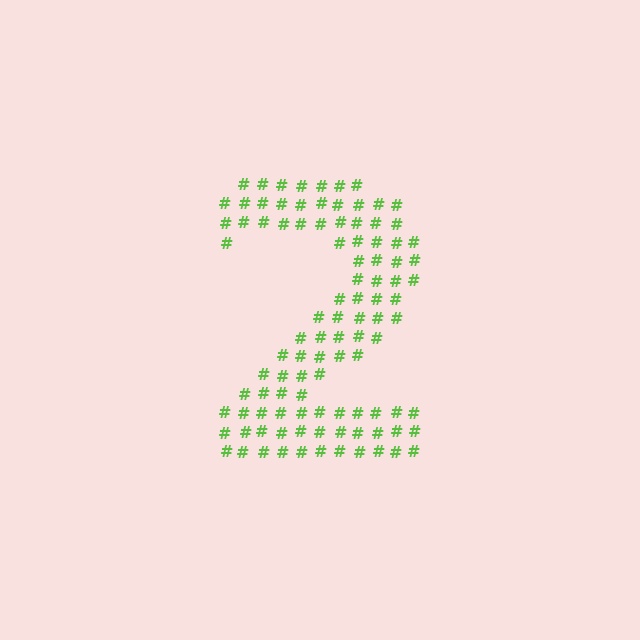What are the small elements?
The small elements are hash symbols.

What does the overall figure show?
The overall figure shows the digit 2.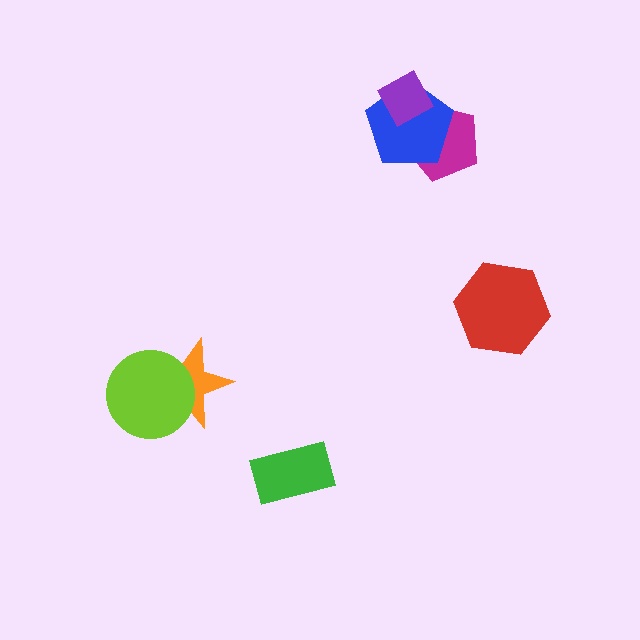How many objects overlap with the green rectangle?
0 objects overlap with the green rectangle.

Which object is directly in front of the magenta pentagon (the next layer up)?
The blue pentagon is directly in front of the magenta pentagon.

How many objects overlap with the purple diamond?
2 objects overlap with the purple diamond.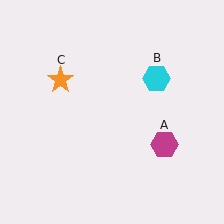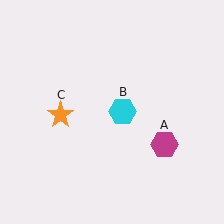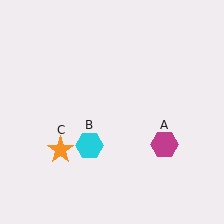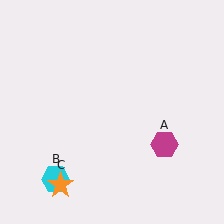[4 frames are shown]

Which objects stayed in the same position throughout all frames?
Magenta hexagon (object A) remained stationary.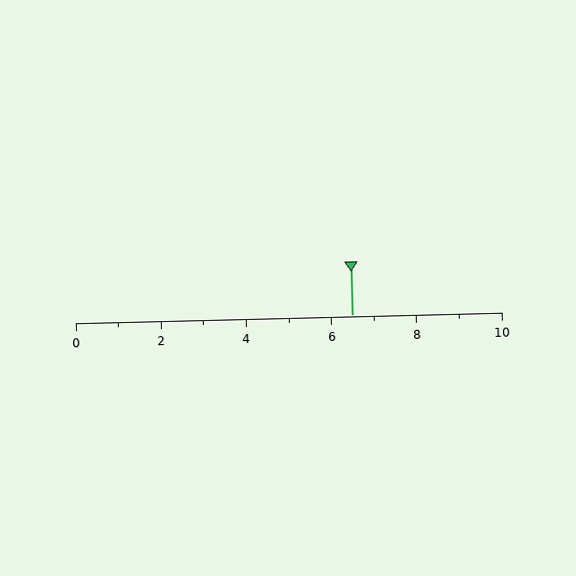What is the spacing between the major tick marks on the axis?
The major ticks are spaced 2 apart.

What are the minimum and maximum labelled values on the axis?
The axis runs from 0 to 10.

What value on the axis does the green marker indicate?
The marker indicates approximately 6.5.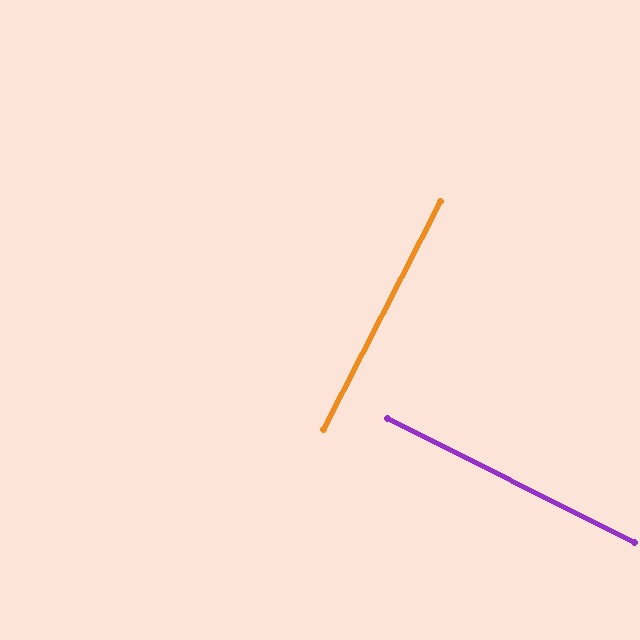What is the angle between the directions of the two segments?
Approximately 90 degrees.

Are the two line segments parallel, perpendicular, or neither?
Perpendicular — they meet at approximately 90°.